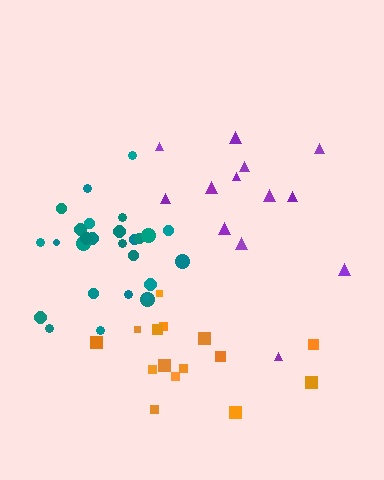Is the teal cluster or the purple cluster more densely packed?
Teal.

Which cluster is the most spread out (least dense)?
Purple.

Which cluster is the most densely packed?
Teal.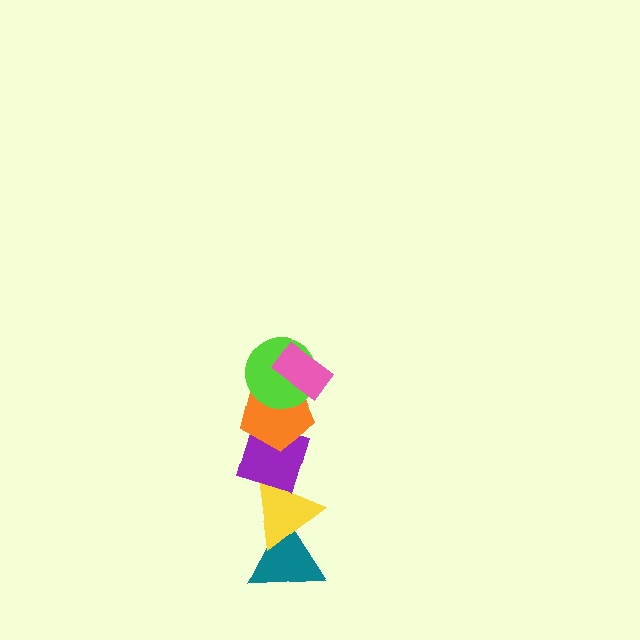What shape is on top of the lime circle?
The pink rectangle is on top of the lime circle.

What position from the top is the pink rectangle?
The pink rectangle is 1st from the top.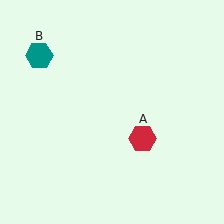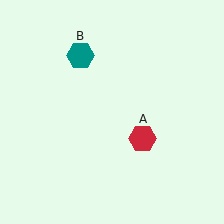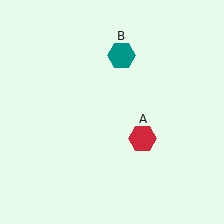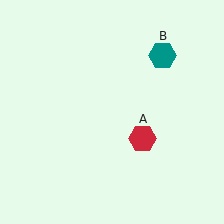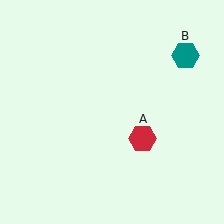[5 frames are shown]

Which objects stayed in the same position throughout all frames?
Red hexagon (object A) remained stationary.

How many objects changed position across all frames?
1 object changed position: teal hexagon (object B).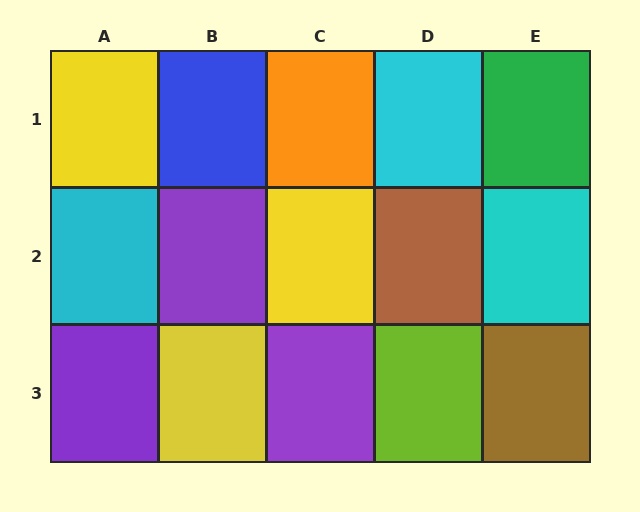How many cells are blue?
1 cell is blue.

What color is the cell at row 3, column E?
Brown.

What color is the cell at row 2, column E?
Cyan.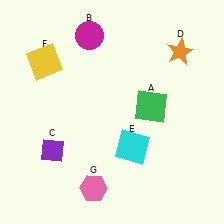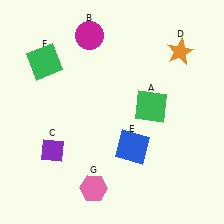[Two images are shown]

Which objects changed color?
E changed from cyan to blue. F changed from yellow to green.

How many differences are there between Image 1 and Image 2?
There are 2 differences between the two images.